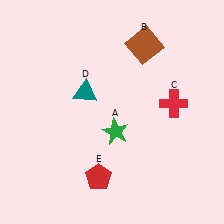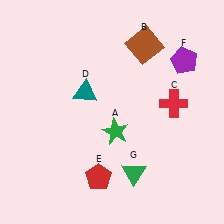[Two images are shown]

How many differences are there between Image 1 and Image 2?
There are 2 differences between the two images.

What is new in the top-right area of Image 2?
A purple pentagon (F) was added in the top-right area of Image 2.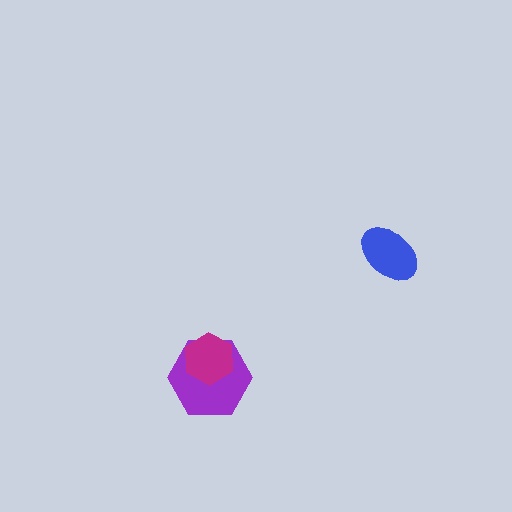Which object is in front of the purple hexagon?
The magenta hexagon is in front of the purple hexagon.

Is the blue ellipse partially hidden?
No, no other shape covers it.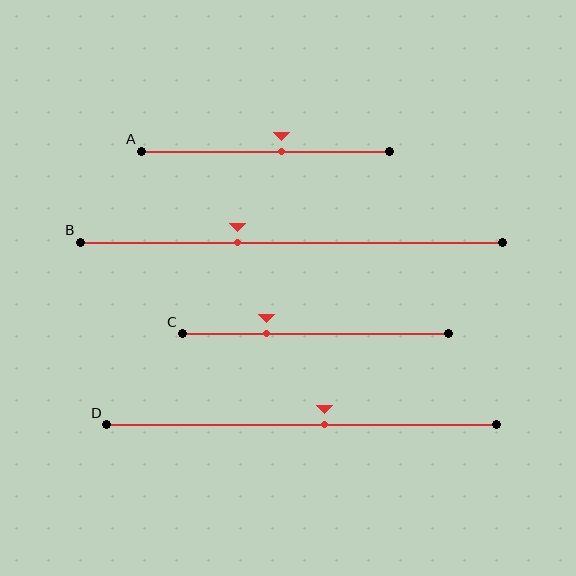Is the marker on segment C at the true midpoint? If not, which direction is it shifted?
No, the marker on segment C is shifted to the left by about 19% of the segment length.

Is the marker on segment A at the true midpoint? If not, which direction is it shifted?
No, the marker on segment A is shifted to the right by about 7% of the segment length.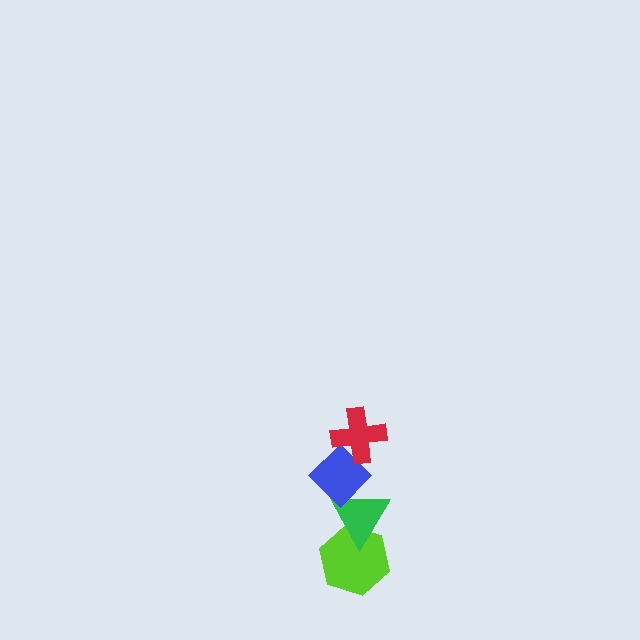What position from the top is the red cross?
The red cross is 1st from the top.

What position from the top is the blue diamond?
The blue diamond is 2nd from the top.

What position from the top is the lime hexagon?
The lime hexagon is 4th from the top.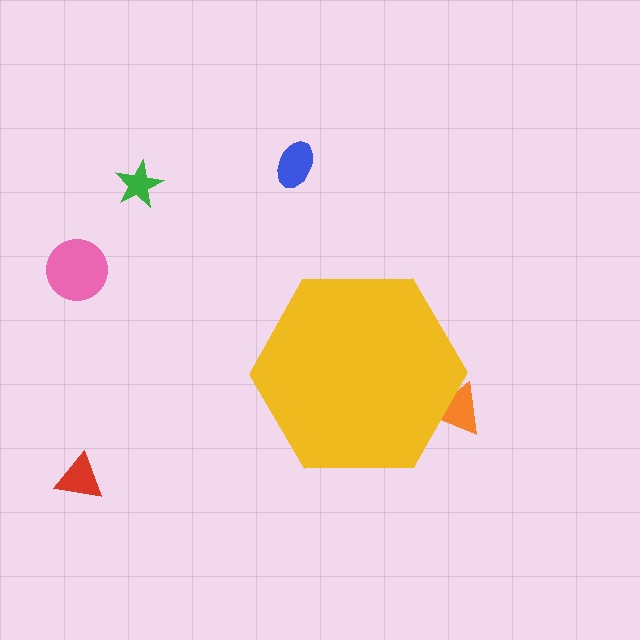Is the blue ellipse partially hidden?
No, the blue ellipse is fully visible.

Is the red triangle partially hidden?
No, the red triangle is fully visible.